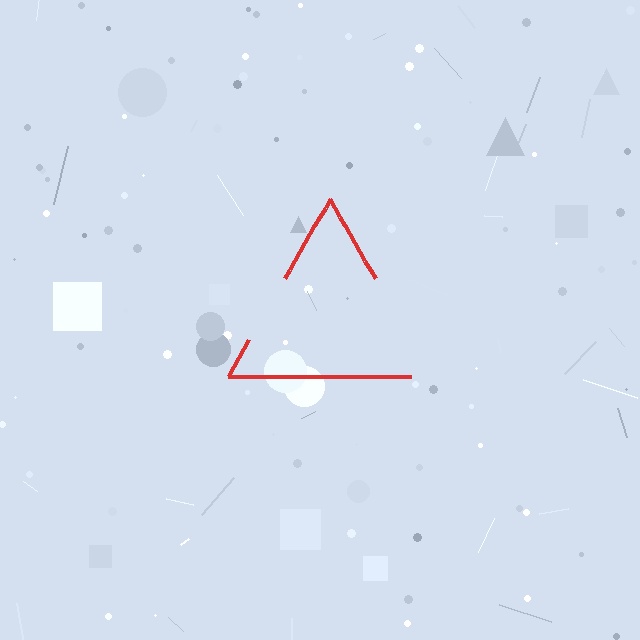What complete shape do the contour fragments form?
The contour fragments form a triangle.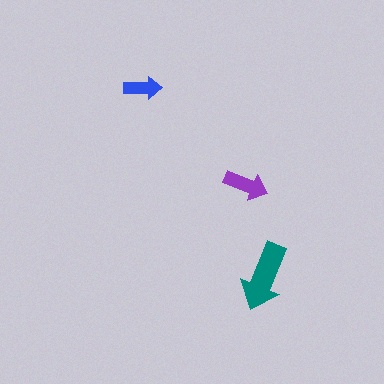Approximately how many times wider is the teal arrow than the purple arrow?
About 1.5 times wider.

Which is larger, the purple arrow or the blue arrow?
The purple one.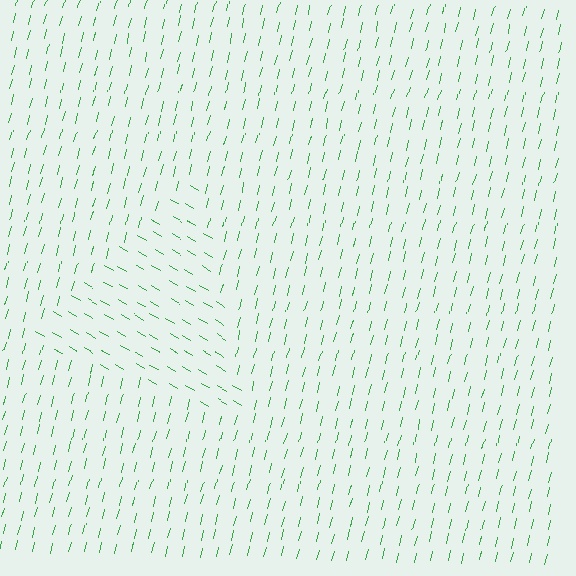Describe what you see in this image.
The image is filled with small green line segments. A triangle region in the image has lines oriented differently from the surrounding lines, creating a visible texture boundary.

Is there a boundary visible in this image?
Yes, there is a texture boundary formed by a change in line orientation.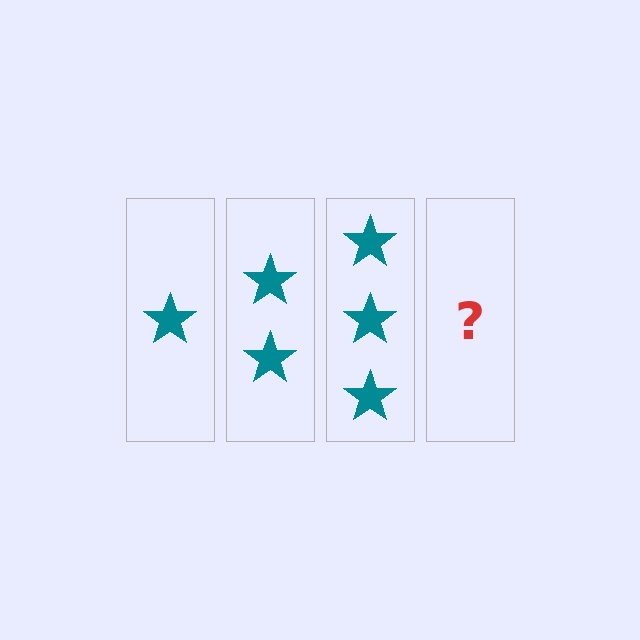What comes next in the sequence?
The next element should be 4 stars.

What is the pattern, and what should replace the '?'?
The pattern is that each step adds one more star. The '?' should be 4 stars.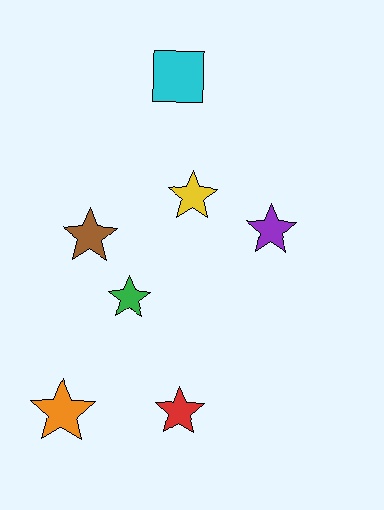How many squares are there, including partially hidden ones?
There is 1 square.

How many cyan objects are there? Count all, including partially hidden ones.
There is 1 cyan object.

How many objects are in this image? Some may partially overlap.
There are 7 objects.